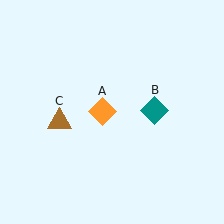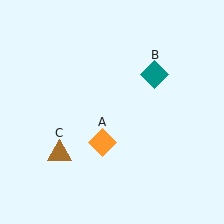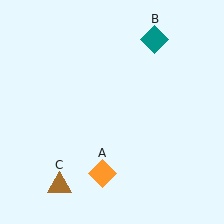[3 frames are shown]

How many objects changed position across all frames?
3 objects changed position: orange diamond (object A), teal diamond (object B), brown triangle (object C).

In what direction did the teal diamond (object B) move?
The teal diamond (object B) moved up.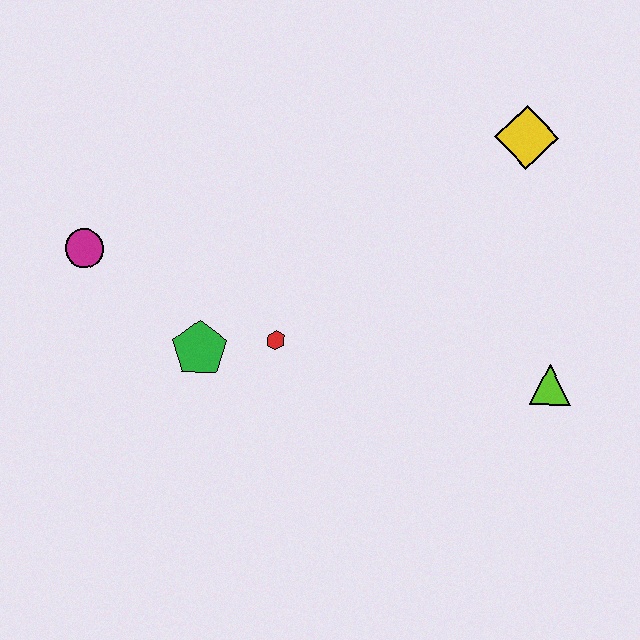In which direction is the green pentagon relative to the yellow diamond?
The green pentagon is to the left of the yellow diamond.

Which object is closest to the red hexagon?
The green pentagon is closest to the red hexagon.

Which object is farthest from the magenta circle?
The lime triangle is farthest from the magenta circle.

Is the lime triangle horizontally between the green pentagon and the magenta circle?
No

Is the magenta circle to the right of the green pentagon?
No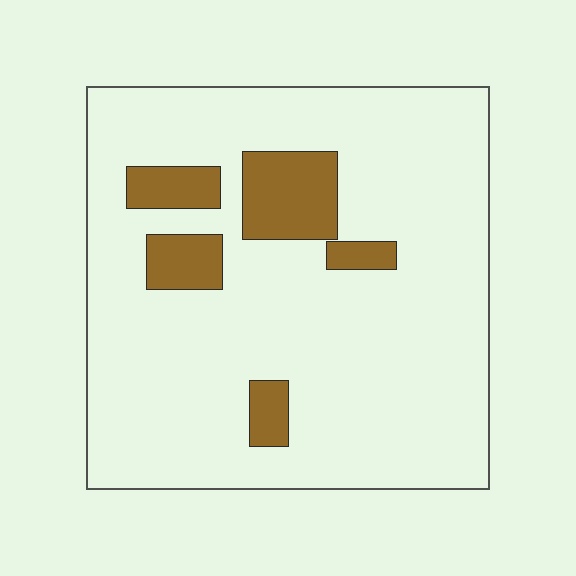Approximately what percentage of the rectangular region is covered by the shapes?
Approximately 15%.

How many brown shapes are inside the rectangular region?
5.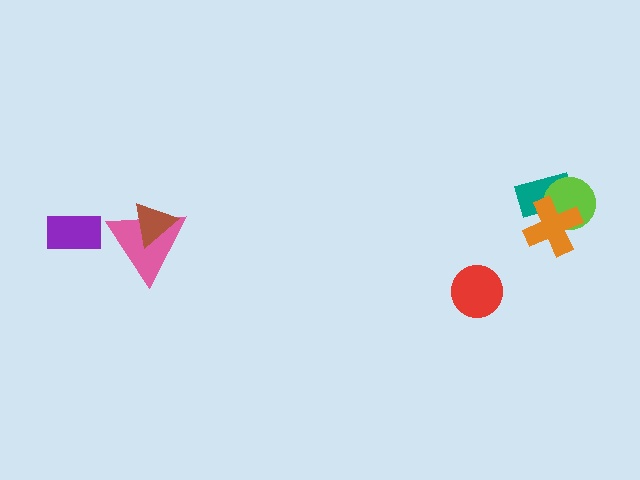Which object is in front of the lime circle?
The orange cross is in front of the lime circle.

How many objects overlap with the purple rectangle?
0 objects overlap with the purple rectangle.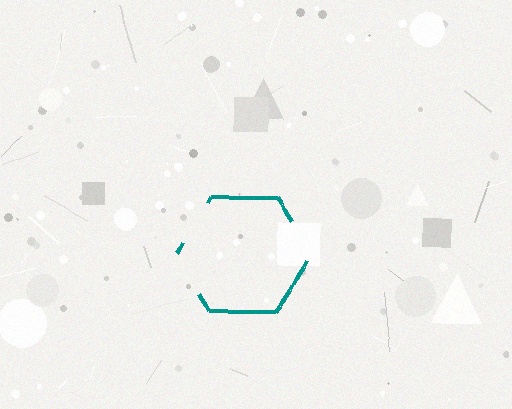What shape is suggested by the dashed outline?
The dashed outline suggests a hexagon.